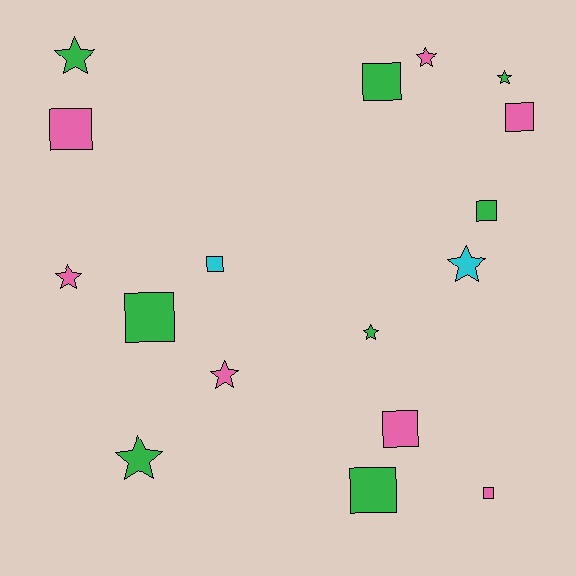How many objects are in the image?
There are 17 objects.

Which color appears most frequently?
Green, with 8 objects.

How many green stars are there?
There are 4 green stars.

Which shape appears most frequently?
Square, with 9 objects.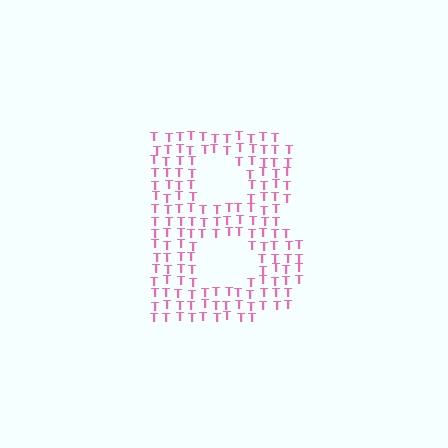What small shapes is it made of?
It is made of small letter T's.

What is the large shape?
The large shape is the letter B.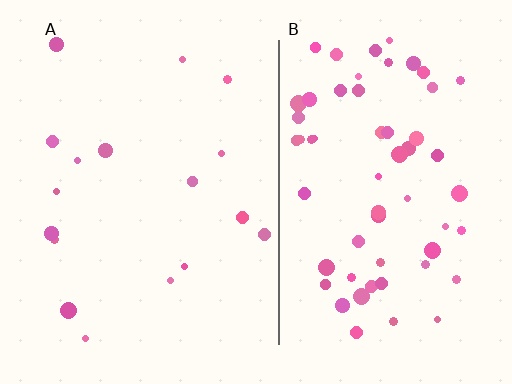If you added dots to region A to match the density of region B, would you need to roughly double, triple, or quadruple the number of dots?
Approximately quadruple.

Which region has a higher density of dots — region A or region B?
B (the right).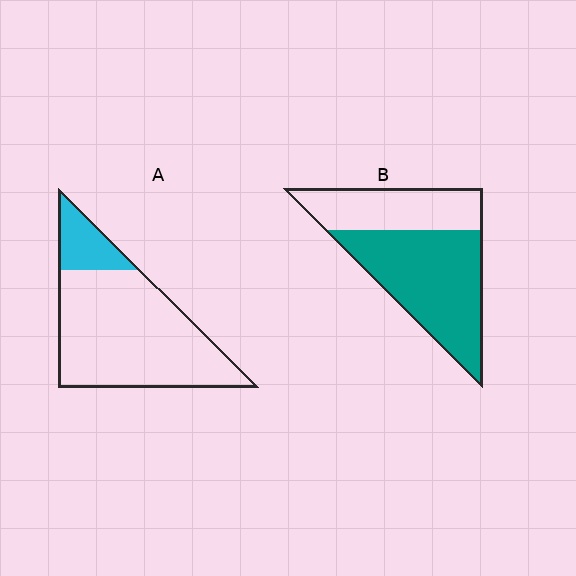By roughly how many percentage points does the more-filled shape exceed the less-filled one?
By roughly 45 percentage points (B over A).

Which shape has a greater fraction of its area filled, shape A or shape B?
Shape B.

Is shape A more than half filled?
No.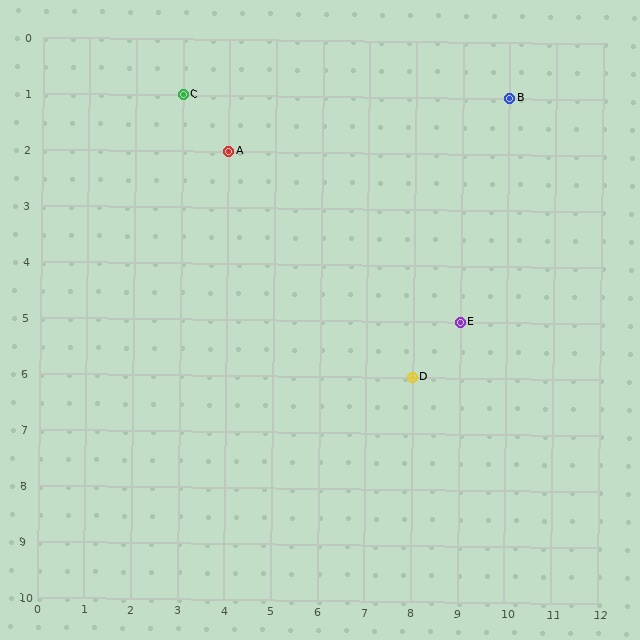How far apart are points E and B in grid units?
Points E and B are 1 column and 4 rows apart (about 4.1 grid units diagonally).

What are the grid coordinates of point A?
Point A is at grid coordinates (4, 2).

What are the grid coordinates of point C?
Point C is at grid coordinates (3, 1).